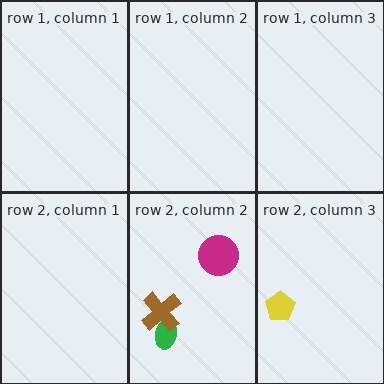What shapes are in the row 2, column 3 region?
The yellow pentagon.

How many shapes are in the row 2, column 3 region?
1.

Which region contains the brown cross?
The row 2, column 2 region.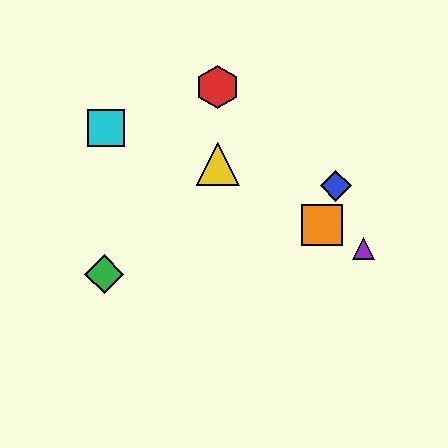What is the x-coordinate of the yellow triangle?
The yellow triangle is at x≈218.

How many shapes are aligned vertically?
2 shapes (the red hexagon, the yellow triangle) are aligned vertically.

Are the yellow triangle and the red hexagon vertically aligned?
Yes, both are at x≈218.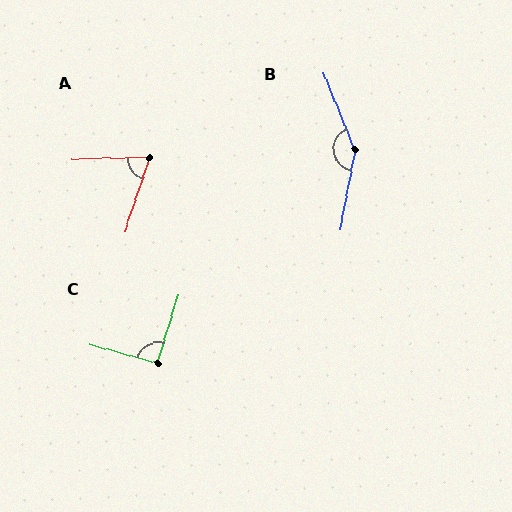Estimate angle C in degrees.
Approximately 91 degrees.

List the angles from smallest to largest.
A (70°), C (91°), B (148°).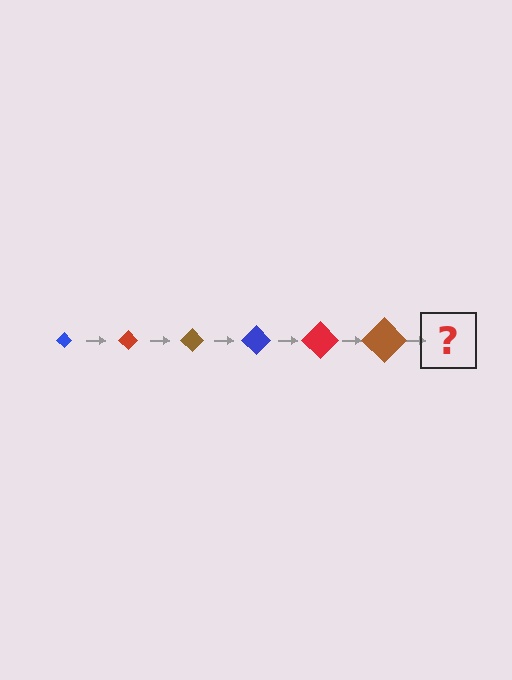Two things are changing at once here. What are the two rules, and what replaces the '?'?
The two rules are that the diamond grows larger each step and the color cycles through blue, red, and brown. The '?' should be a blue diamond, larger than the previous one.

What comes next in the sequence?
The next element should be a blue diamond, larger than the previous one.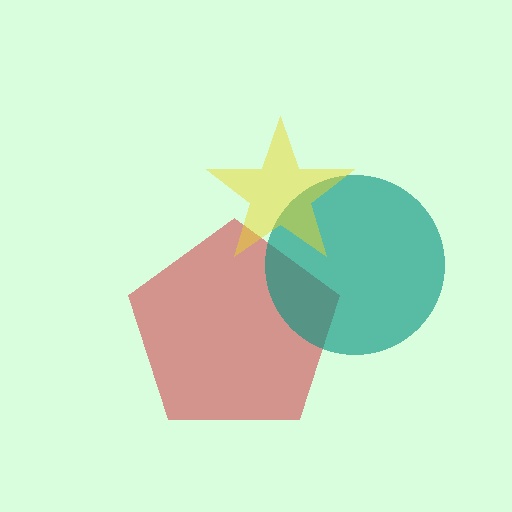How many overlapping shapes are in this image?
There are 3 overlapping shapes in the image.